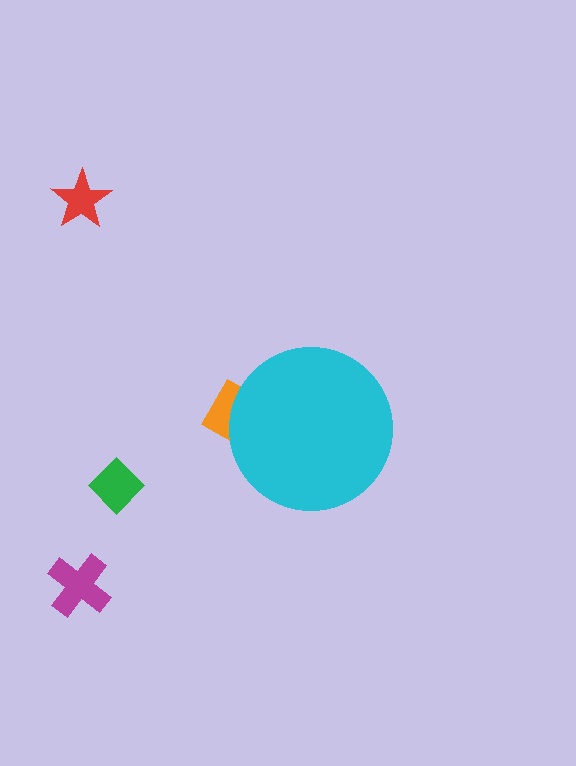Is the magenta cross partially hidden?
No, the magenta cross is fully visible.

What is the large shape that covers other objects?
A cyan circle.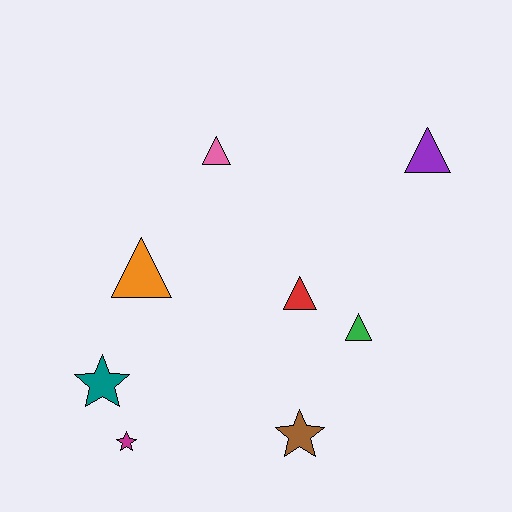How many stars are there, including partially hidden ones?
There are 3 stars.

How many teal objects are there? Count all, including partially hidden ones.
There is 1 teal object.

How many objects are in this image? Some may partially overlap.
There are 8 objects.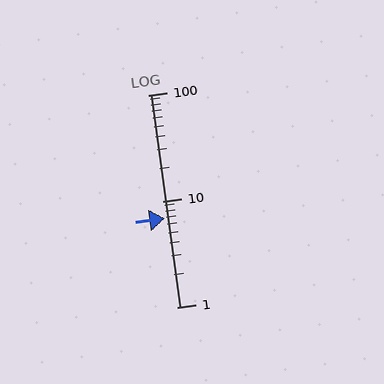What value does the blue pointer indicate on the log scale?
The pointer indicates approximately 6.9.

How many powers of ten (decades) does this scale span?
The scale spans 2 decades, from 1 to 100.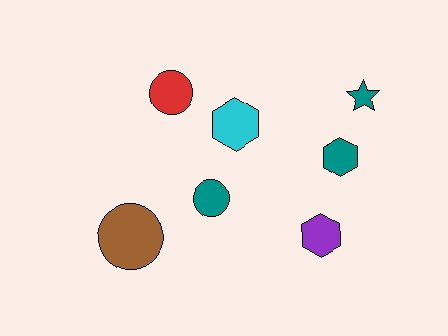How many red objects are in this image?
There is 1 red object.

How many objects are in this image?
There are 7 objects.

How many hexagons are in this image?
There are 3 hexagons.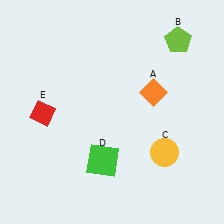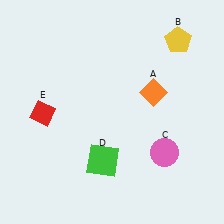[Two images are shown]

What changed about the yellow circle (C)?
In Image 1, C is yellow. In Image 2, it changed to pink.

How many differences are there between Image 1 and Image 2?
There are 2 differences between the two images.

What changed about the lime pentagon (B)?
In Image 1, B is lime. In Image 2, it changed to yellow.